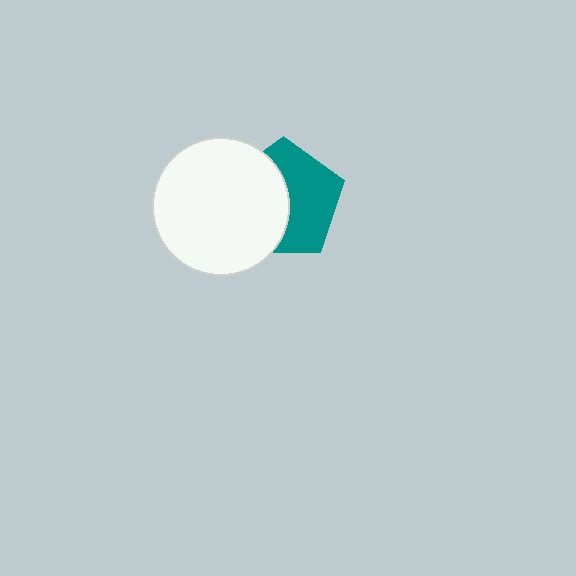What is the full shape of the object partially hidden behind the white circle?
The partially hidden object is a teal pentagon.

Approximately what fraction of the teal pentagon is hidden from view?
Roughly 48% of the teal pentagon is hidden behind the white circle.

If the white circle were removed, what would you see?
You would see the complete teal pentagon.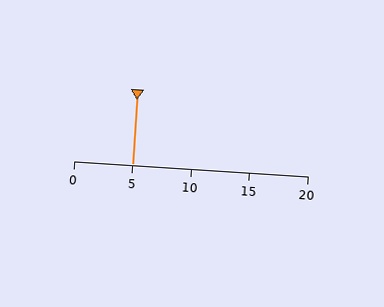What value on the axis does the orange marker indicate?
The marker indicates approximately 5.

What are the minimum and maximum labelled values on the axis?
The axis runs from 0 to 20.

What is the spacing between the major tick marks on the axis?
The major ticks are spaced 5 apart.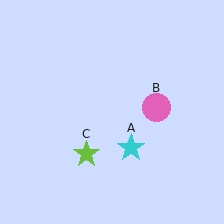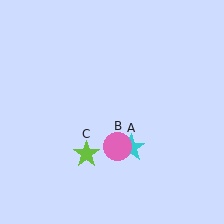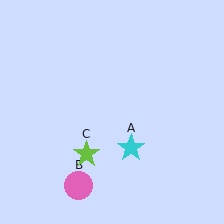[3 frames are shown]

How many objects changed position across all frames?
1 object changed position: pink circle (object B).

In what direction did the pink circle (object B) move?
The pink circle (object B) moved down and to the left.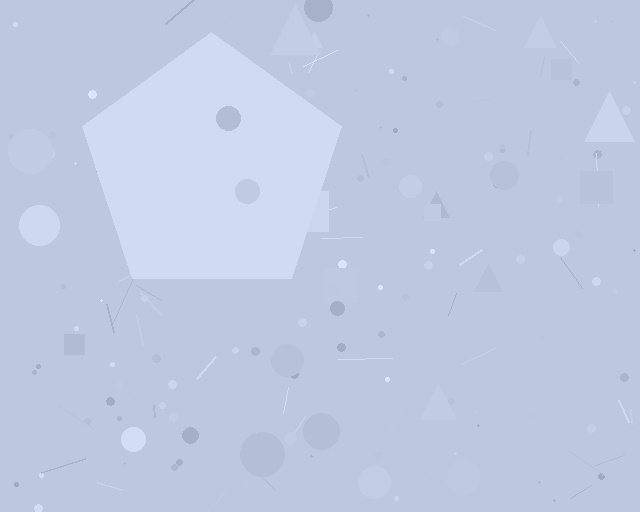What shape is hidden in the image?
A pentagon is hidden in the image.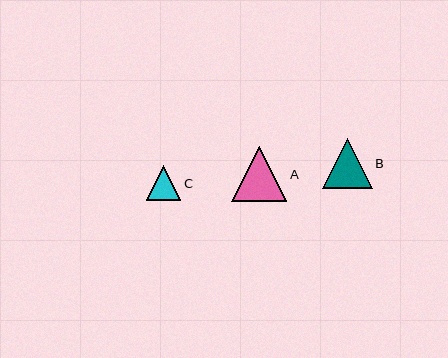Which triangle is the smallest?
Triangle C is the smallest with a size of approximately 34 pixels.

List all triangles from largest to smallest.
From largest to smallest: A, B, C.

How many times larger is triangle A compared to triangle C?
Triangle A is approximately 1.6 times the size of triangle C.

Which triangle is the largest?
Triangle A is the largest with a size of approximately 55 pixels.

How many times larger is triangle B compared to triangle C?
Triangle B is approximately 1.5 times the size of triangle C.